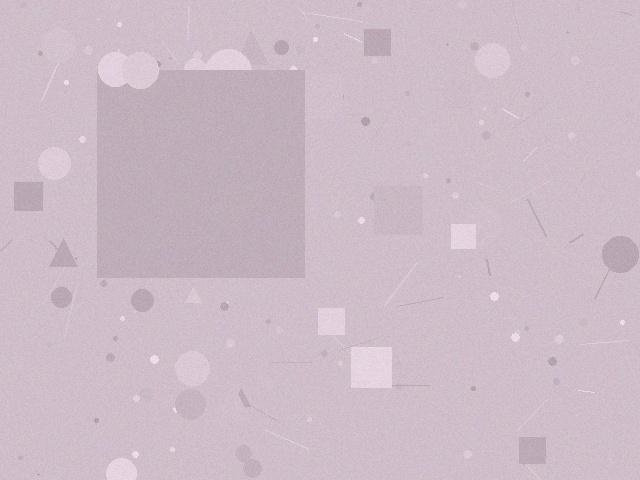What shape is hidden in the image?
A square is hidden in the image.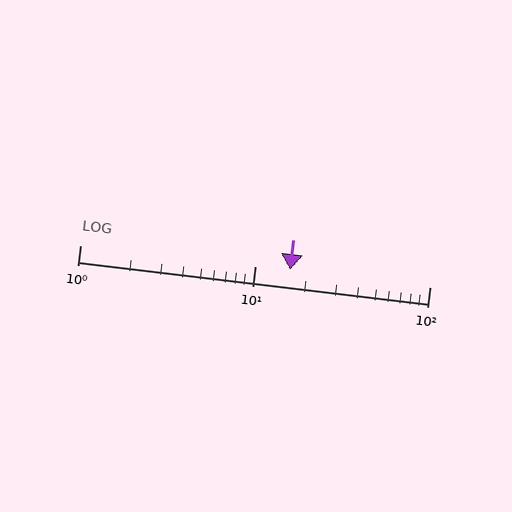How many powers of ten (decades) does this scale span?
The scale spans 2 decades, from 1 to 100.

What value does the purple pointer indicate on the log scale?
The pointer indicates approximately 16.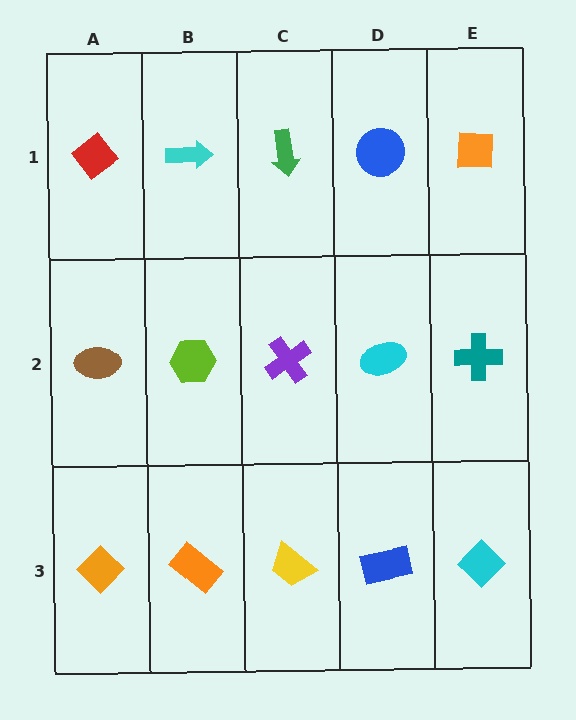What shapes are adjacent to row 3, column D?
A cyan ellipse (row 2, column D), a yellow trapezoid (row 3, column C), a cyan diamond (row 3, column E).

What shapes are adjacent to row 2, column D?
A blue circle (row 1, column D), a blue rectangle (row 3, column D), a purple cross (row 2, column C), a teal cross (row 2, column E).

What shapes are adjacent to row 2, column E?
An orange square (row 1, column E), a cyan diamond (row 3, column E), a cyan ellipse (row 2, column D).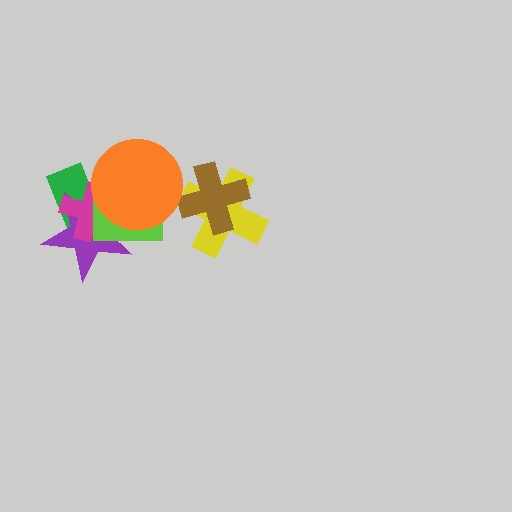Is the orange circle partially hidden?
No, no other shape covers it.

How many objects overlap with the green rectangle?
4 objects overlap with the green rectangle.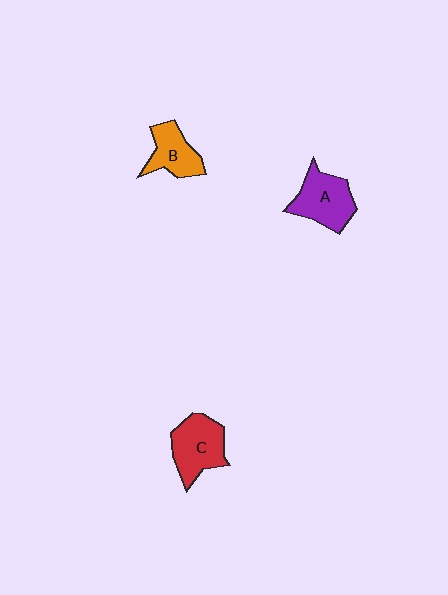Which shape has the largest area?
Shape C (red).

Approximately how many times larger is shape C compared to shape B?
Approximately 1.3 times.